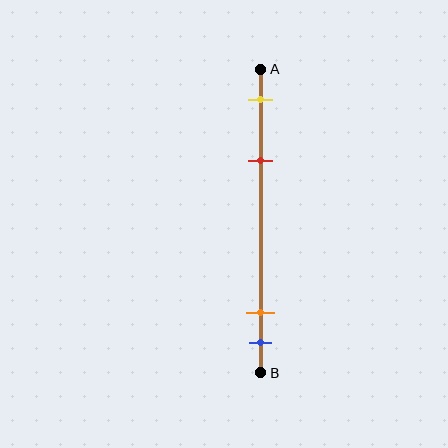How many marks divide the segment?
There are 4 marks dividing the segment.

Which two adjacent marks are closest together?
The orange and blue marks are the closest adjacent pair.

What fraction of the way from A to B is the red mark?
The red mark is approximately 30% (0.3) of the way from A to B.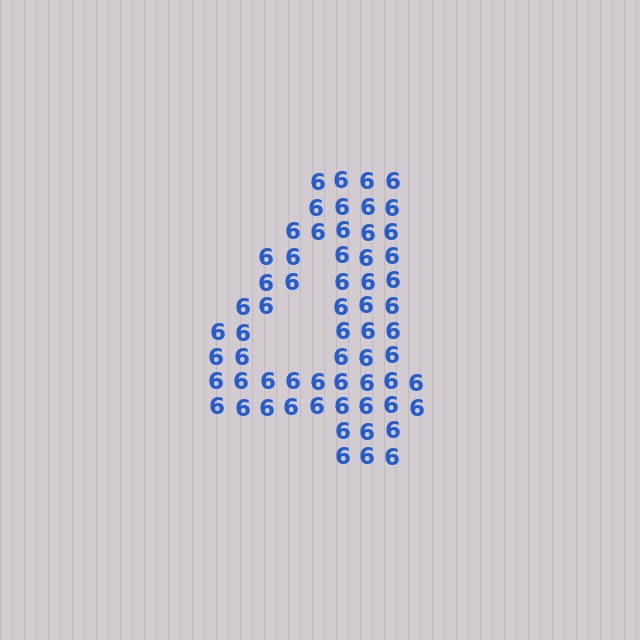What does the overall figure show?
The overall figure shows the digit 4.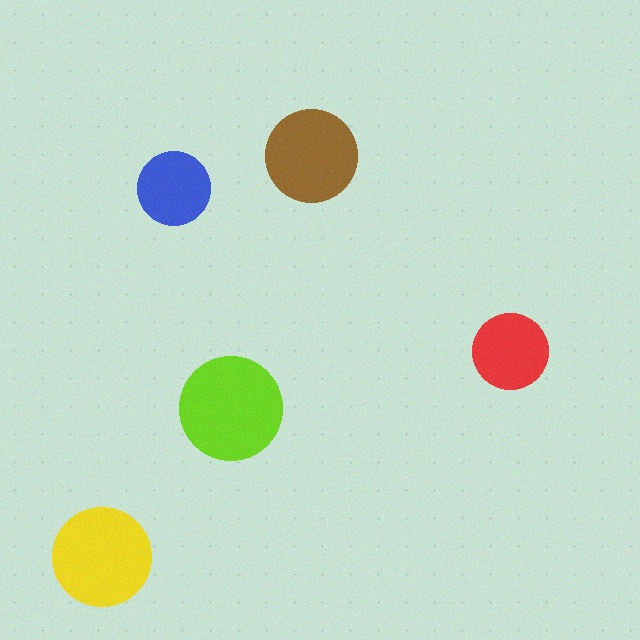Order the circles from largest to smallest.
the lime one, the yellow one, the brown one, the red one, the blue one.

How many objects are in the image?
There are 5 objects in the image.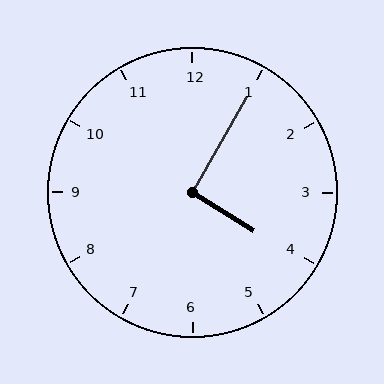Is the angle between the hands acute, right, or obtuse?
It is right.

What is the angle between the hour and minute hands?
Approximately 92 degrees.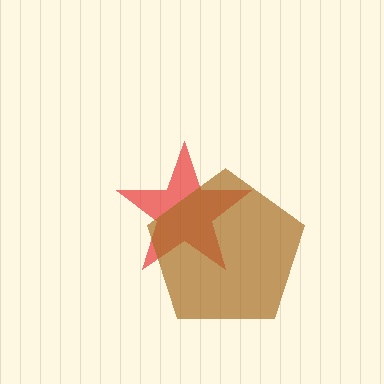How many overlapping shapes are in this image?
There are 2 overlapping shapes in the image.